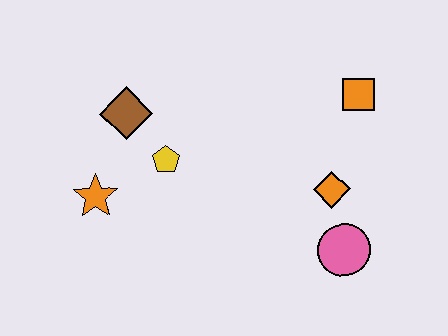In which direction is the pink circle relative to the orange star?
The pink circle is to the right of the orange star.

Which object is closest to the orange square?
The orange diamond is closest to the orange square.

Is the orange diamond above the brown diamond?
No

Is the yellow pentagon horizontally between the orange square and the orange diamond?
No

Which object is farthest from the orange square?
The orange star is farthest from the orange square.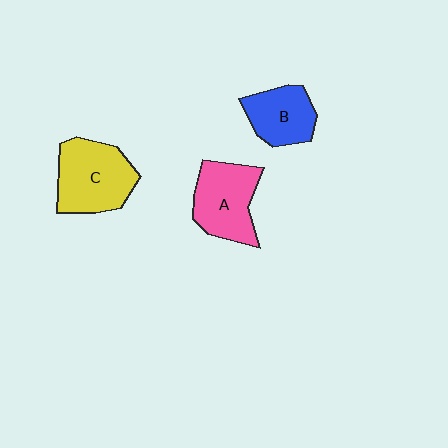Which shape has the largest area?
Shape C (yellow).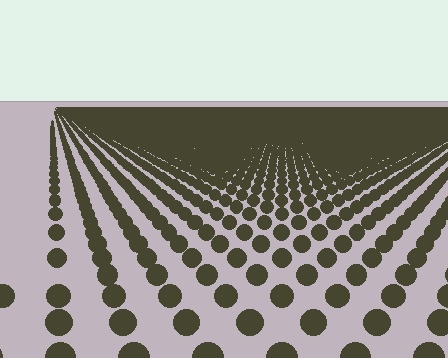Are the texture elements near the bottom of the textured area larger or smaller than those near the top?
Larger. Near the bottom, elements are closer to the viewer and appear at a bigger on-screen size.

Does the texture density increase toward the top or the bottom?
Density increases toward the top.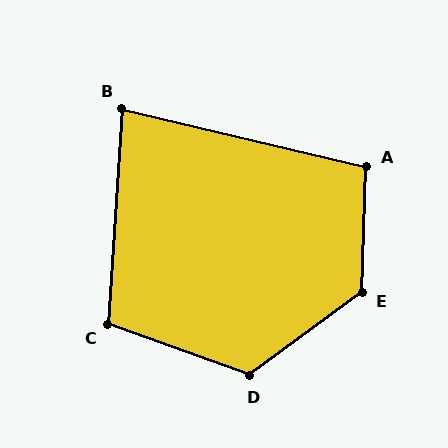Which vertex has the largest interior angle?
E, at approximately 129 degrees.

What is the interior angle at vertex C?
Approximately 106 degrees (obtuse).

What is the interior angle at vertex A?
Approximately 101 degrees (obtuse).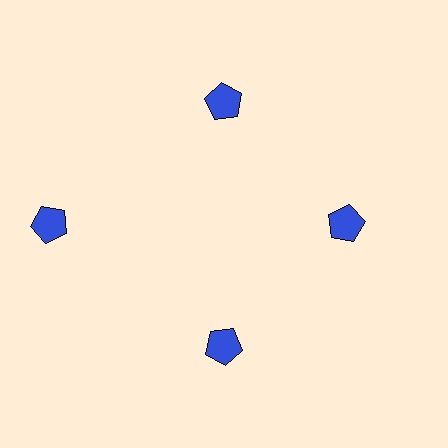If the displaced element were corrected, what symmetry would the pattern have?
It would have 4-fold rotational symmetry — the pattern would map onto itself every 90 degrees.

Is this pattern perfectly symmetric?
No. The 4 blue pentagons are arranged in a ring, but one element near the 9 o'clock position is pushed outward from the center, breaking the 4-fold rotational symmetry.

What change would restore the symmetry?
The symmetry would be restored by moving it inward, back onto the ring so that all 4 pentagons sit at equal angles and equal distance from the center.